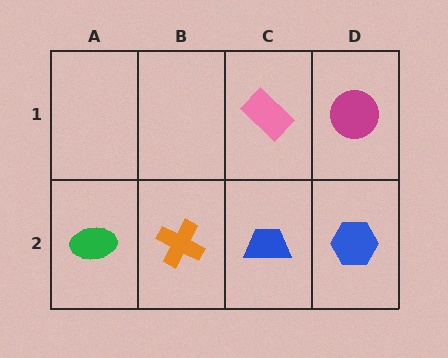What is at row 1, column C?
A pink rectangle.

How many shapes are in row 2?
4 shapes.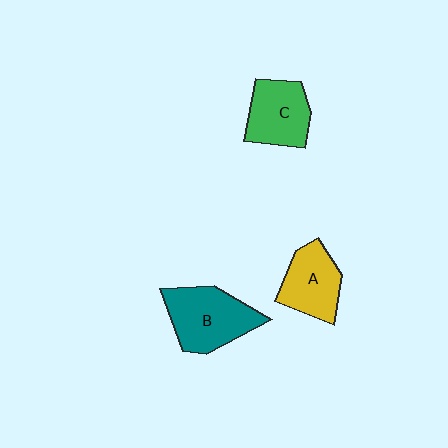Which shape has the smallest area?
Shape A (yellow).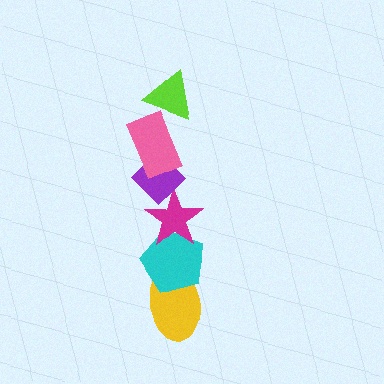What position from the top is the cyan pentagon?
The cyan pentagon is 5th from the top.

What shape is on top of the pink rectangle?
The lime triangle is on top of the pink rectangle.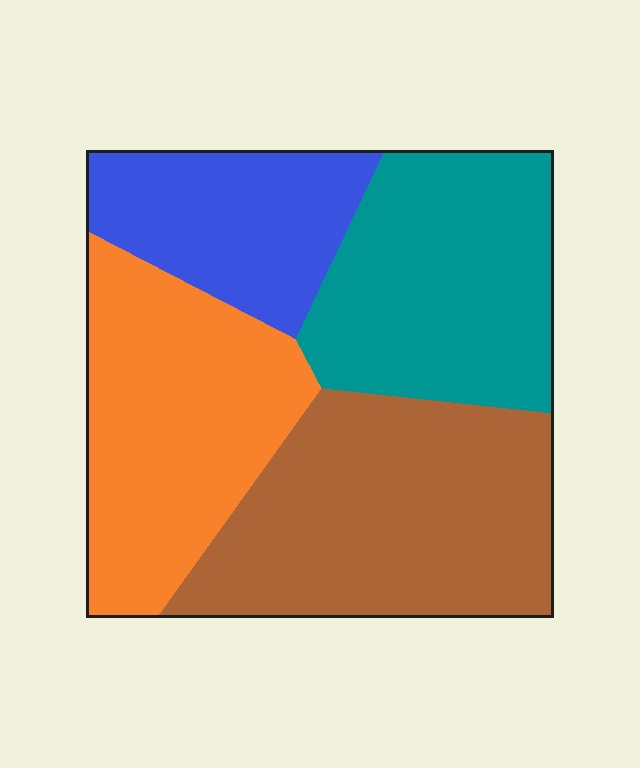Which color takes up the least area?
Blue, at roughly 15%.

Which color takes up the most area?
Brown, at roughly 30%.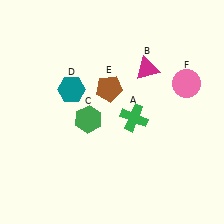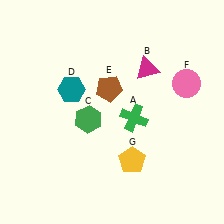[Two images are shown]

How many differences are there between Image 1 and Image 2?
There is 1 difference between the two images.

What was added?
A yellow pentagon (G) was added in Image 2.